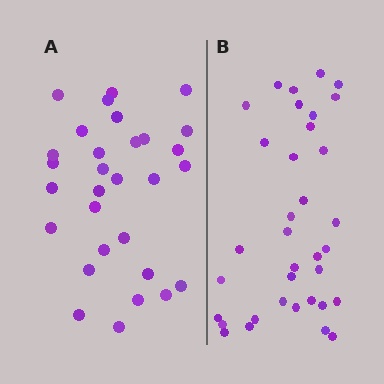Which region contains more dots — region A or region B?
Region B (the right region) has more dots.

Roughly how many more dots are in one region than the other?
Region B has about 5 more dots than region A.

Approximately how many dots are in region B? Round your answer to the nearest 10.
About 40 dots. (The exact count is 35, which rounds to 40.)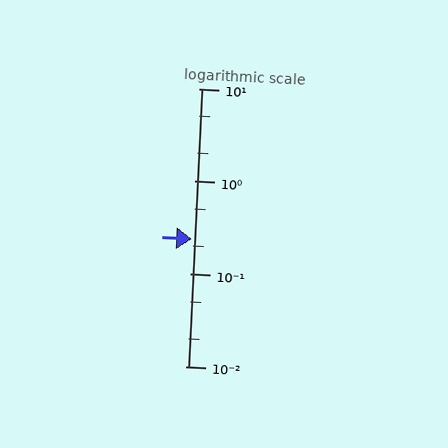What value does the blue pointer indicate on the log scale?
The pointer indicates approximately 0.24.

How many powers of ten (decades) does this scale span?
The scale spans 3 decades, from 0.01 to 10.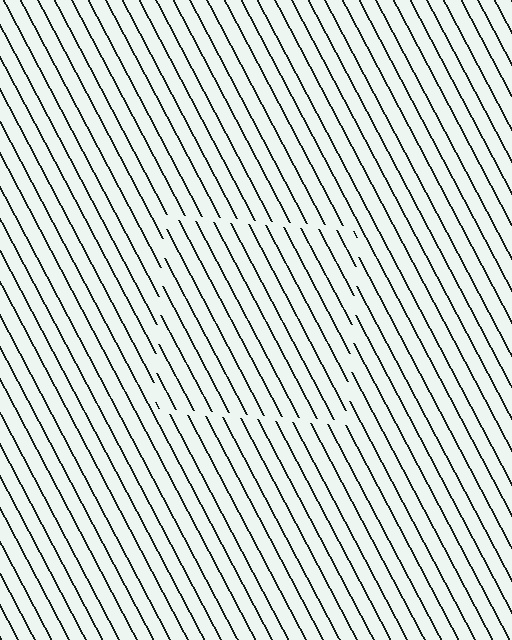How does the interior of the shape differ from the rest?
The interior of the shape contains the same grating, shifted by half a period — the contour is defined by the phase discontinuity where line-ends from the inner and outer gratings abut.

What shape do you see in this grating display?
An illusory square. The interior of the shape contains the same grating, shifted by half a period — the contour is defined by the phase discontinuity where line-ends from the inner and outer gratings abut.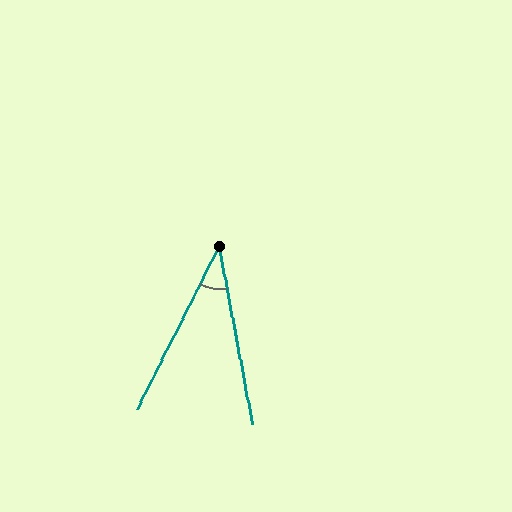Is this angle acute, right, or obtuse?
It is acute.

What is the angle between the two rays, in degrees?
Approximately 37 degrees.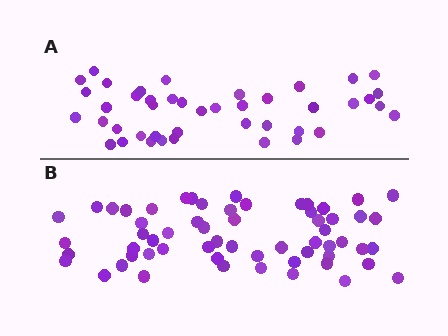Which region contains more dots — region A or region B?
Region B (the bottom region) has more dots.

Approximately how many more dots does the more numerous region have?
Region B has approximately 15 more dots than region A.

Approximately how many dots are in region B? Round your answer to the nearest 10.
About 60 dots.